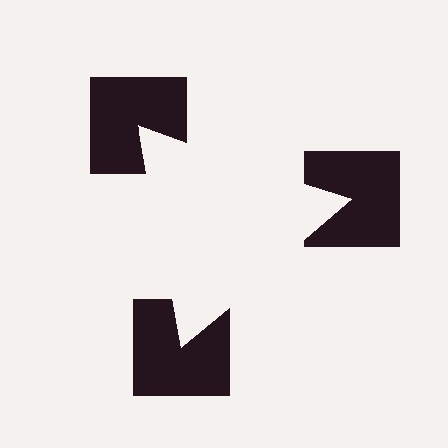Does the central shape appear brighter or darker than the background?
It typically appears slightly brighter than the background, even though no actual brightness change is drawn.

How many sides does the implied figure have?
3 sides.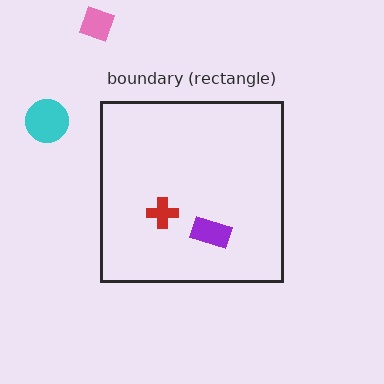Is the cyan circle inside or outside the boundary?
Outside.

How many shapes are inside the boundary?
2 inside, 2 outside.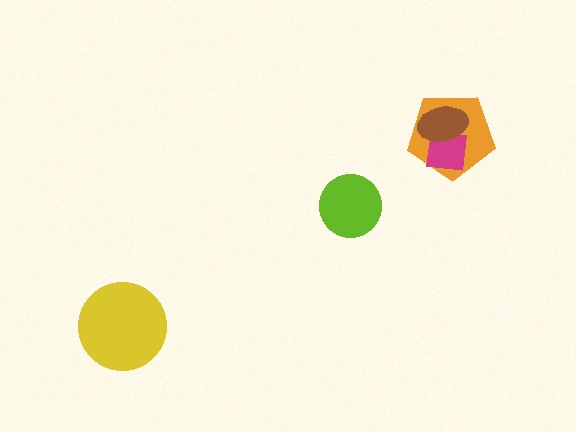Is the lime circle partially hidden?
No, no other shape covers it.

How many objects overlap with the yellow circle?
0 objects overlap with the yellow circle.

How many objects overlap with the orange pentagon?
2 objects overlap with the orange pentagon.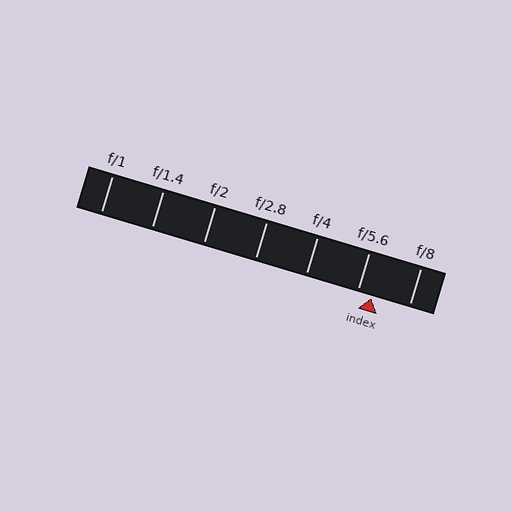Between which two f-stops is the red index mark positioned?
The index mark is between f/5.6 and f/8.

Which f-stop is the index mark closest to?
The index mark is closest to f/5.6.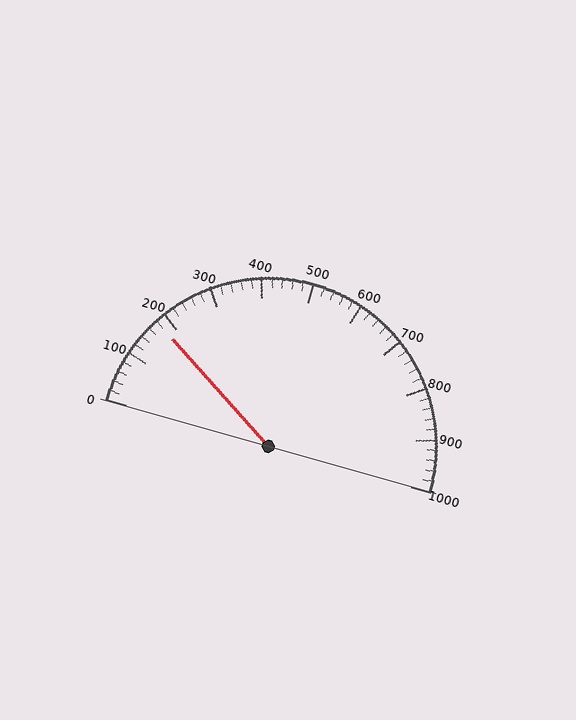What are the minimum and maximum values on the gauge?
The gauge ranges from 0 to 1000.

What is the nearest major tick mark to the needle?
The nearest major tick mark is 200.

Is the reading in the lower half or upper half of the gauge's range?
The reading is in the lower half of the range (0 to 1000).